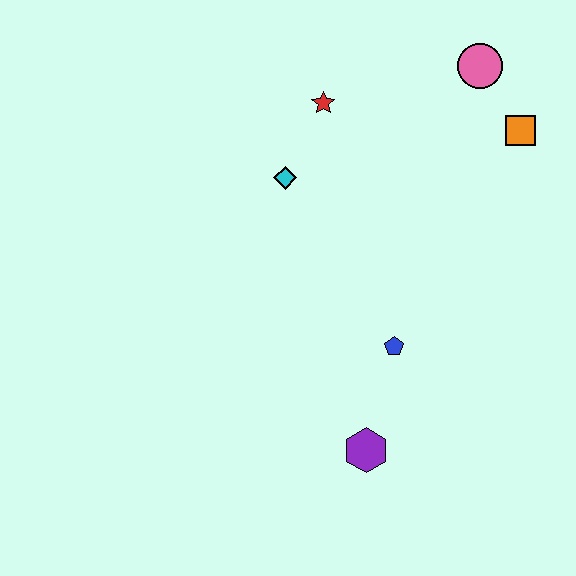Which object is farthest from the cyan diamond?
The purple hexagon is farthest from the cyan diamond.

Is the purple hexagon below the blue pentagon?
Yes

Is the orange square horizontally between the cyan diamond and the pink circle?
No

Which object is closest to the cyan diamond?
The red star is closest to the cyan diamond.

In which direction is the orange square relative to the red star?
The orange square is to the right of the red star.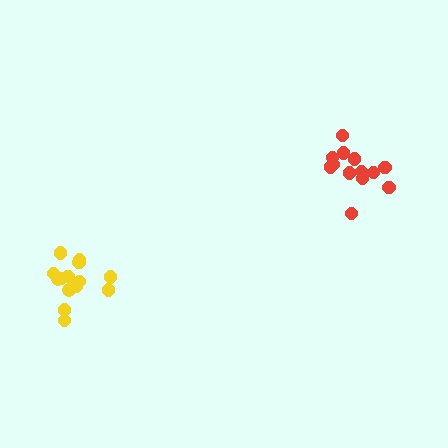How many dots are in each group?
Group 1: 14 dots, Group 2: 13 dots (27 total).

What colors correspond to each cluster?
The clusters are colored: yellow, red.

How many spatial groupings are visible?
There are 2 spatial groupings.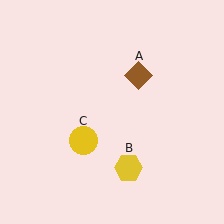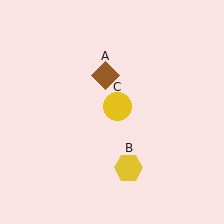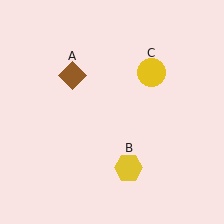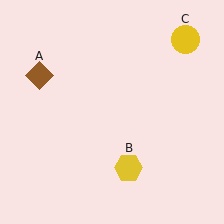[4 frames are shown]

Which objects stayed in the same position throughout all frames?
Yellow hexagon (object B) remained stationary.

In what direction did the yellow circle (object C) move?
The yellow circle (object C) moved up and to the right.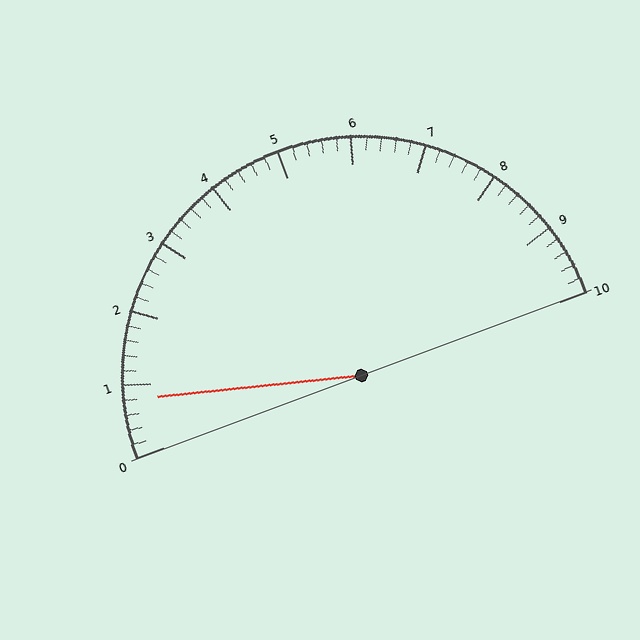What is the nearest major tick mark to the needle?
The nearest major tick mark is 1.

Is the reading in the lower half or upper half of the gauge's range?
The reading is in the lower half of the range (0 to 10).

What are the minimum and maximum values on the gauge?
The gauge ranges from 0 to 10.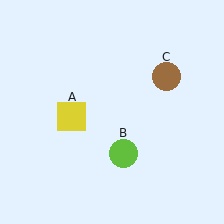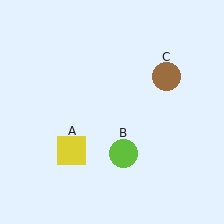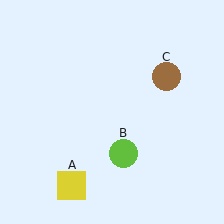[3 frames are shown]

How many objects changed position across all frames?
1 object changed position: yellow square (object A).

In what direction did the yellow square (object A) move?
The yellow square (object A) moved down.